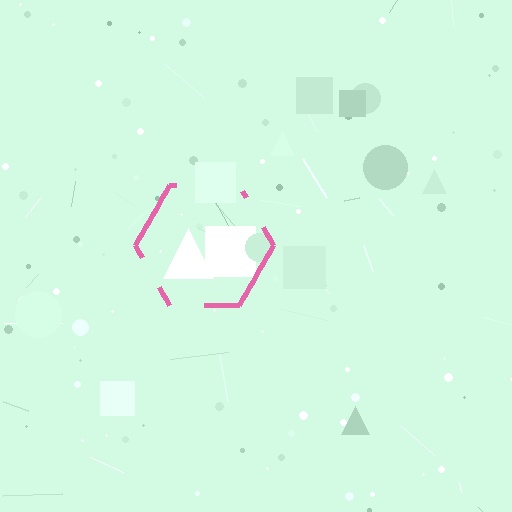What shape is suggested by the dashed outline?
The dashed outline suggests a hexagon.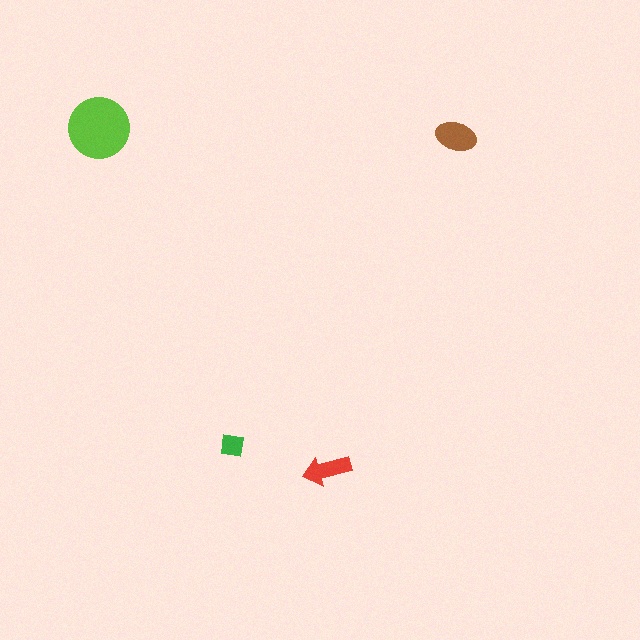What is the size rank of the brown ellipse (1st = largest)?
2nd.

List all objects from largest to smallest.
The lime circle, the brown ellipse, the red arrow, the green square.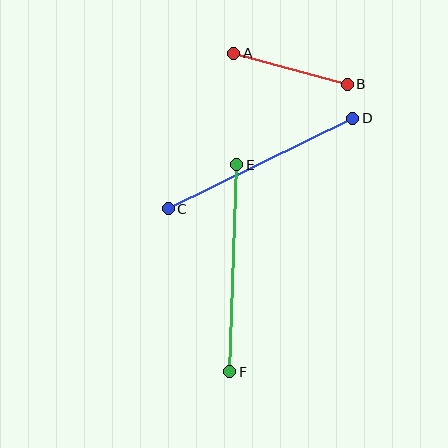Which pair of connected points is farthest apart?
Points E and F are farthest apart.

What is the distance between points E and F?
The distance is approximately 207 pixels.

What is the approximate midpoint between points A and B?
The midpoint is at approximately (291, 69) pixels.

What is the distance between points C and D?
The distance is approximately 205 pixels.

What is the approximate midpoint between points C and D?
The midpoint is at approximately (260, 163) pixels.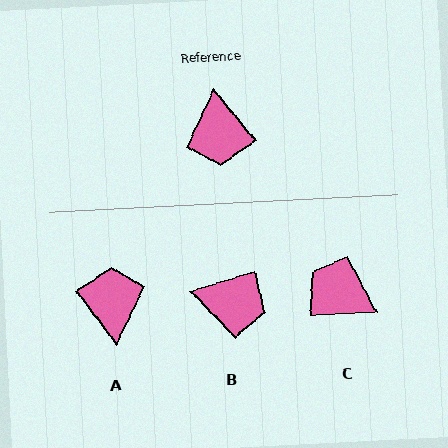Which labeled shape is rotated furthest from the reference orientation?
A, about 178 degrees away.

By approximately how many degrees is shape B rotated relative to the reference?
Approximately 69 degrees counter-clockwise.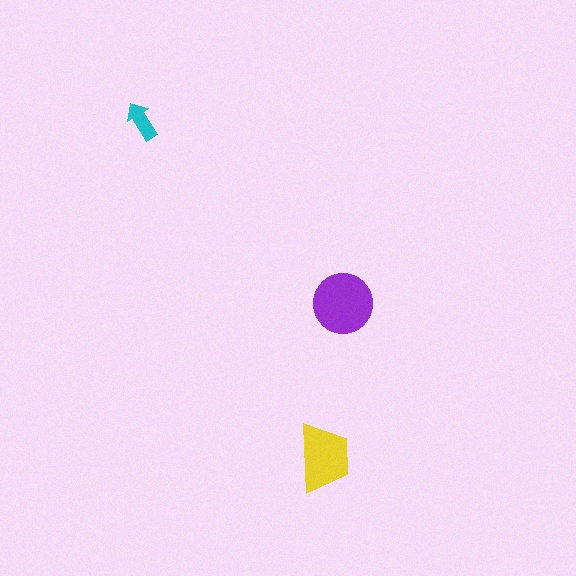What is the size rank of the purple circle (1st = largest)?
1st.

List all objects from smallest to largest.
The cyan arrow, the yellow trapezoid, the purple circle.